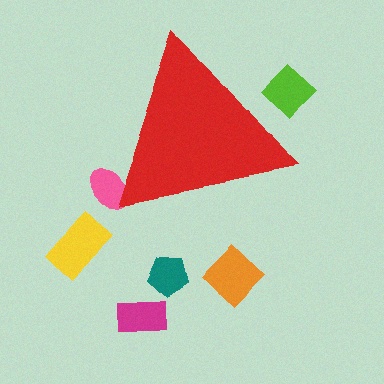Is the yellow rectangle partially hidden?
No, the yellow rectangle is fully visible.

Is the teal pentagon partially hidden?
No, the teal pentagon is fully visible.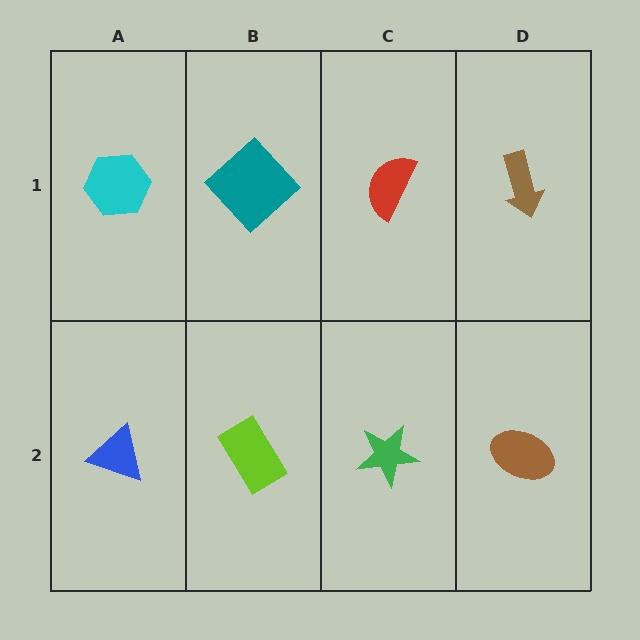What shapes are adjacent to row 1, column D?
A brown ellipse (row 2, column D), a red semicircle (row 1, column C).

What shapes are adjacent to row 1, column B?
A lime rectangle (row 2, column B), a cyan hexagon (row 1, column A), a red semicircle (row 1, column C).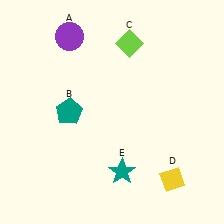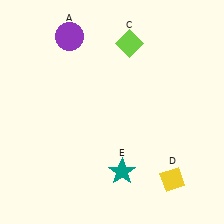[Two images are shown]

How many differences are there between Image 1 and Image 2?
There is 1 difference between the two images.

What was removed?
The teal pentagon (B) was removed in Image 2.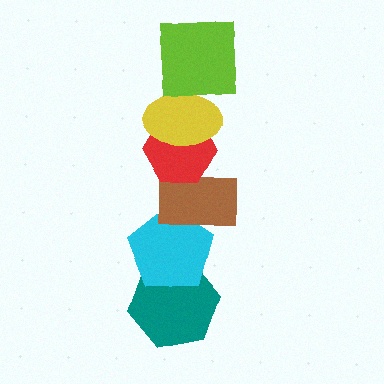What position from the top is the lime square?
The lime square is 1st from the top.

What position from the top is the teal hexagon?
The teal hexagon is 6th from the top.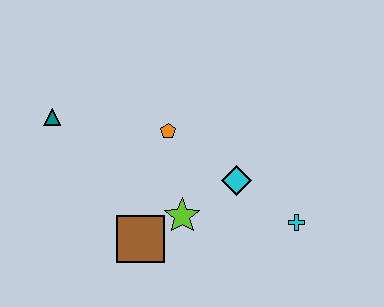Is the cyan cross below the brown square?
No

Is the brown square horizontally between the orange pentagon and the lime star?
No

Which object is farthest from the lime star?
The teal triangle is farthest from the lime star.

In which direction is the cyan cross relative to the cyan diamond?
The cyan cross is to the right of the cyan diamond.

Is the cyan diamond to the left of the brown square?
No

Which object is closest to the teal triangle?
The orange pentagon is closest to the teal triangle.